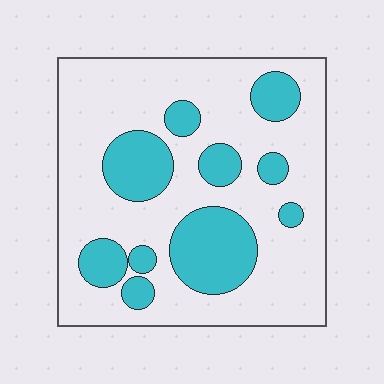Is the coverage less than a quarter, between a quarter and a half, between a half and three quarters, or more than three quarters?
Between a quarter and a half.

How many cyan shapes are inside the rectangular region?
10.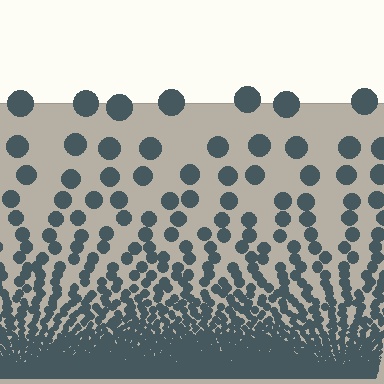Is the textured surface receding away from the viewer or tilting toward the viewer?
The surface appears to tilt toward the viewer. Texture elements get larger and sparser toward the top.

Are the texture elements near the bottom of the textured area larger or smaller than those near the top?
Smaller. The gradient is inverted — elements near the bottom are smaller and denser.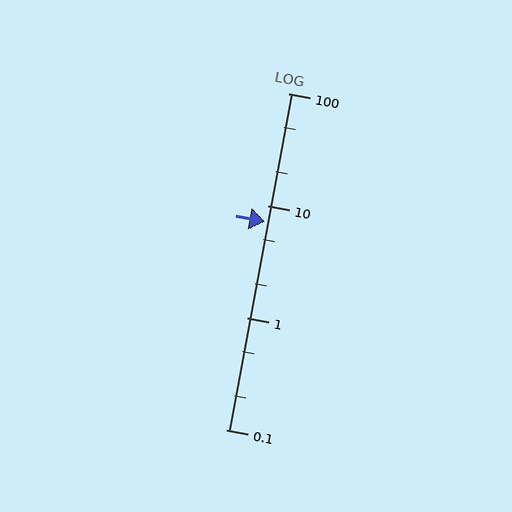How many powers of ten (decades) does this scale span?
The scale spans 3 decades, from 0.1 to 100.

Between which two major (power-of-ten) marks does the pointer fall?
The pointer is between 1 and 10.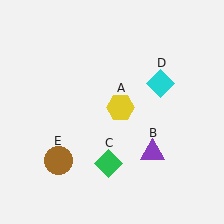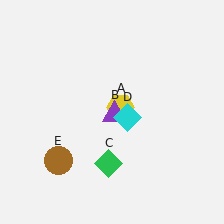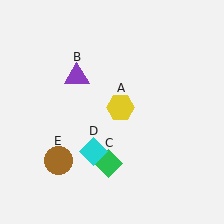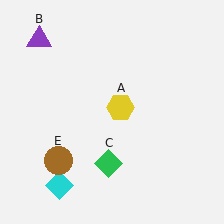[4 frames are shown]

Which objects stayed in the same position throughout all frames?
Yellow hexagon (object A) and green diamond (object C) and brown circle (object E) remained stationary.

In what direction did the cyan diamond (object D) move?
The cyan diamond (object D) moved down and to the left.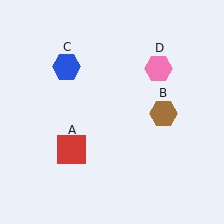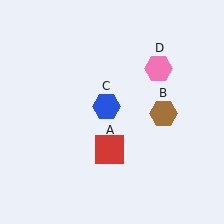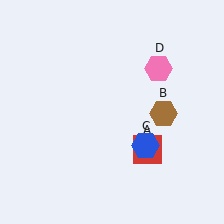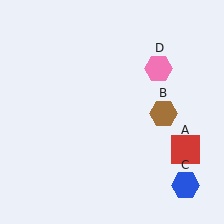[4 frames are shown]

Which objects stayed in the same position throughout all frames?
Brown hexagon (object B) and pink hexagon (object D) remained stationary.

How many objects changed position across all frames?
2 objects changed position: red square (object A), blue hexagon (object C).